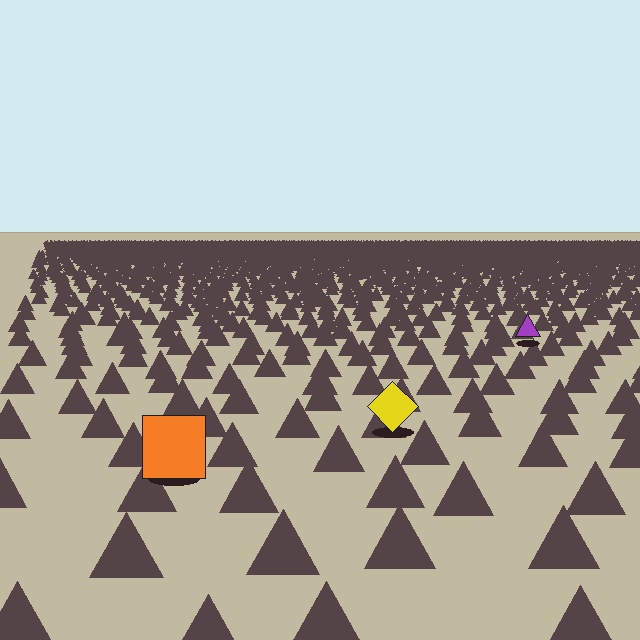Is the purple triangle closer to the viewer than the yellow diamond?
No. The yellow diamond is closer — you can tell from the texture gradient: the ground texture is coarser near it.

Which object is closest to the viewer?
The orange square is closest. The texture marks near it are larger and more spread out.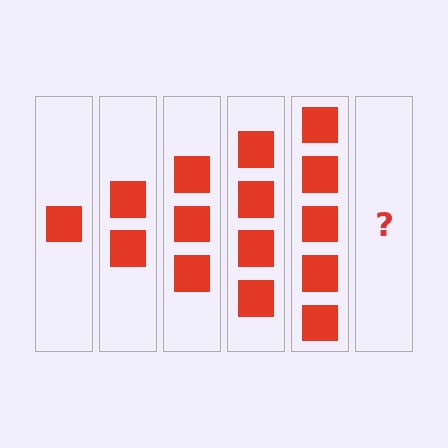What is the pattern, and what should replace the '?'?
The pattern is that each step adds one more square. The '?' should be 6 squares.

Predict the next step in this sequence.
The next step is 6 squares.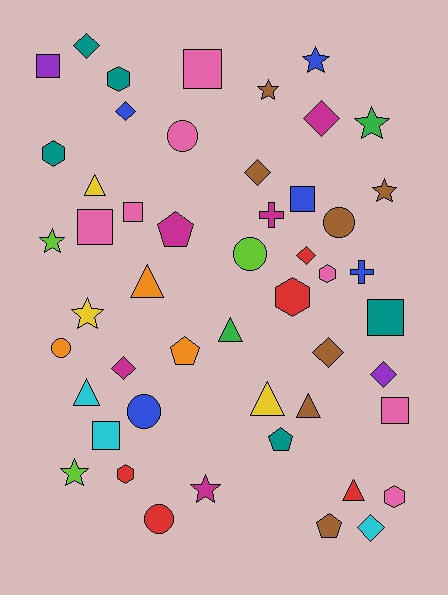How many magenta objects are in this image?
There are 5 magenta objects.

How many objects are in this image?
There are 50 objects.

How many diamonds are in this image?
There are 9 diamonds.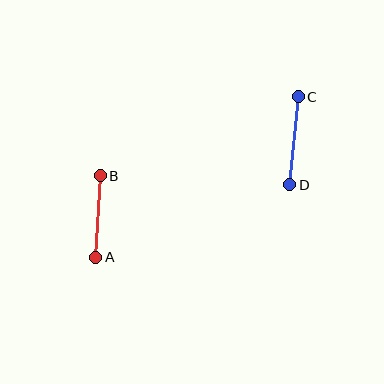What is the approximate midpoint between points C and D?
The midpoint is at approximately (294, 141) pixels.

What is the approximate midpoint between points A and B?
The midpoint is at approximately (98, 216) pixels.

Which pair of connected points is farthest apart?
Points C and D are farthest apart.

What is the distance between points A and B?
The distance is approximately 82 pixels.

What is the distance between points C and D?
The distance is approximately 88 pixels.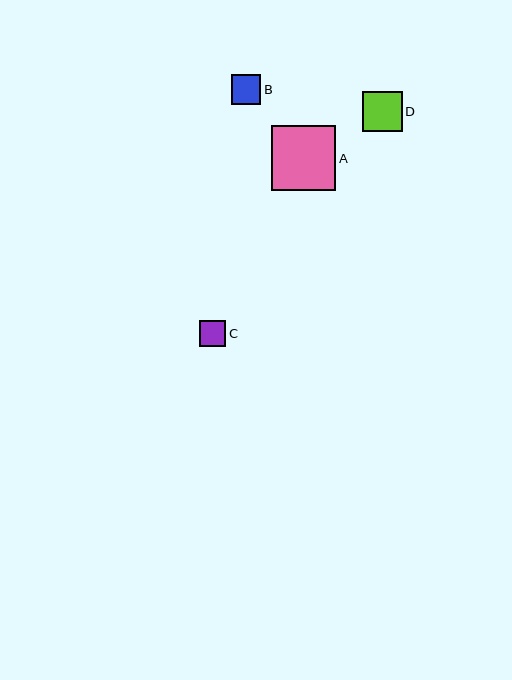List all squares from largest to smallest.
From largest to smallest: A, D, B, C.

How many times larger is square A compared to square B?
Square A is approximately 2.2 times the size of square B.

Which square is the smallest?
Square C is the smallest with a size of approximately 26 pixels.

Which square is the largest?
Square A is the largest with a size of approximately 65 pixels.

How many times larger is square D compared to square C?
Square D is approximately 1.5 times the size of square C.